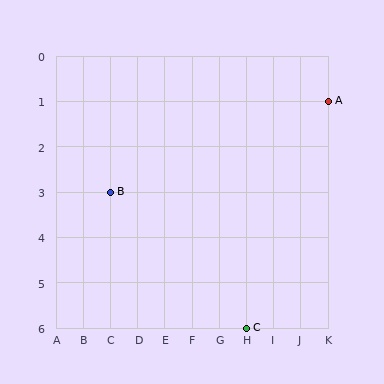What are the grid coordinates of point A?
Point A is at grid coordinates (K, 1).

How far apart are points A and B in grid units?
Points A and B are 8 columns and 2 rows apart (about 8.2 grid units diagonally).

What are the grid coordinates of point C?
Point C is at grid coordinates (H, 6).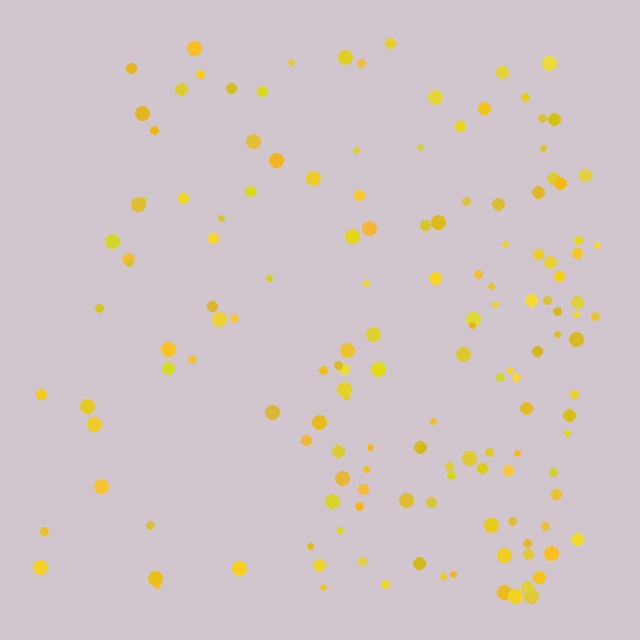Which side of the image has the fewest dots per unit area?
The left.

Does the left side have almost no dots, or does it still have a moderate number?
Still a moderate number, just noticeably fewer than the right.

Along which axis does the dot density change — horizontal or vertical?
Horizontal.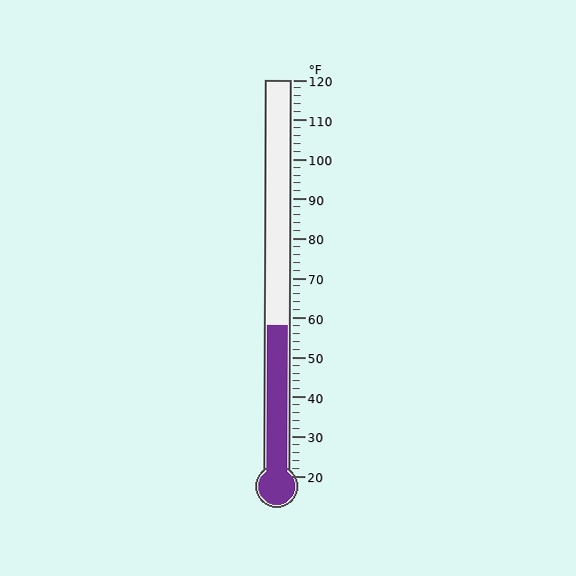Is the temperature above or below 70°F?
The temperature is below 70°F.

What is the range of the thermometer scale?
The thermometer scale ranges from 20°F to 120°F.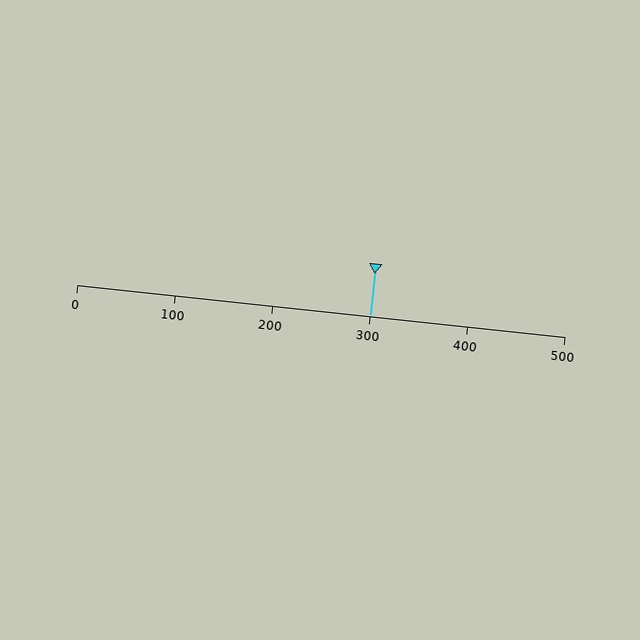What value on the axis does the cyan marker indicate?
The marker indicates approximately 300.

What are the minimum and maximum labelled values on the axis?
The axis runs from 0 to 500.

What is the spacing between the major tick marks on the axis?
The major ticks are spaced 100 apart.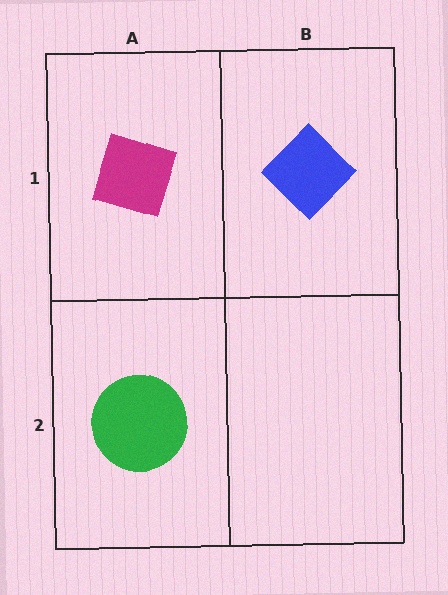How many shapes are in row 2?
1 shape.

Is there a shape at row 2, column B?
No, that cell is empty.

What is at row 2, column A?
A green circle.